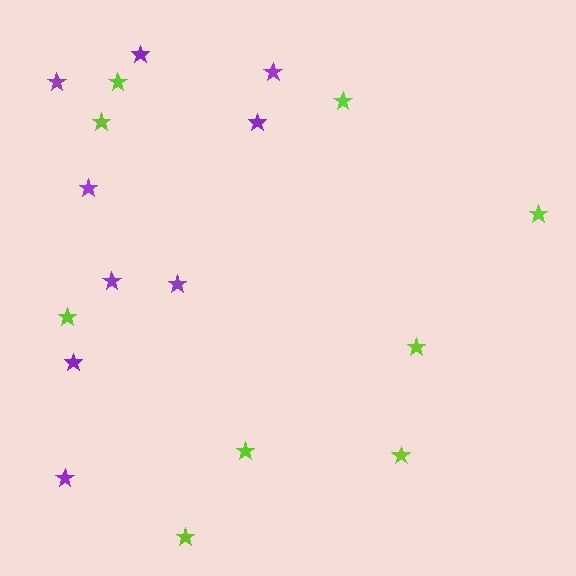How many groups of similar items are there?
There are 2 groups: one group of purple stars (9) and one group of lime stars (9).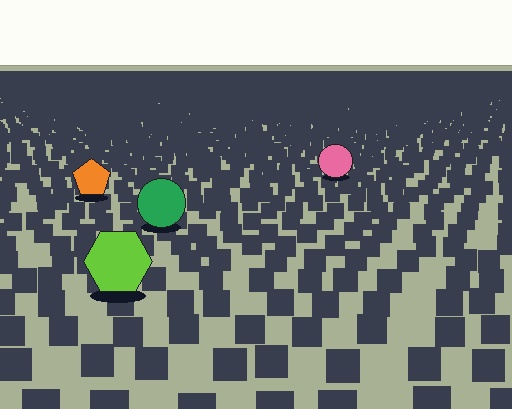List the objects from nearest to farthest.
From nearest to farthest: the lime hexagon, the green circle, the orange pentagon, the pink circle.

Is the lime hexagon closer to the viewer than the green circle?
Yes. The lime hexagon is closer — you can tell from the texture gradient: the ground texture is coarser near it.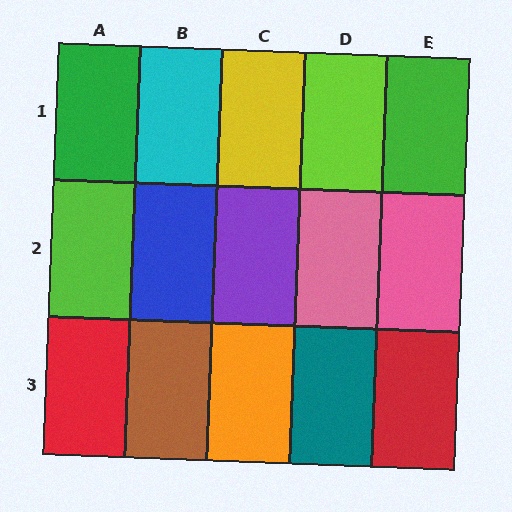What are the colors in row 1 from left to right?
Green, cyan, yellow, lime, green.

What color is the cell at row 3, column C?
Orange.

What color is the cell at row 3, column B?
Brown.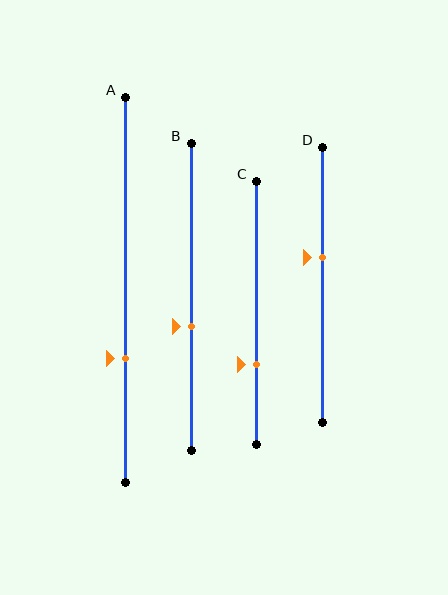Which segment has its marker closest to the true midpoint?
Segment B has its marker closest to the true midpoint.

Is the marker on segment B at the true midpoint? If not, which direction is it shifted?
No, the marker on segment B is shifted downward by about 10% of the segment length.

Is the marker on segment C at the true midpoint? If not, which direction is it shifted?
No, the marker on segment C is shifted downward by about 20% of the segment length.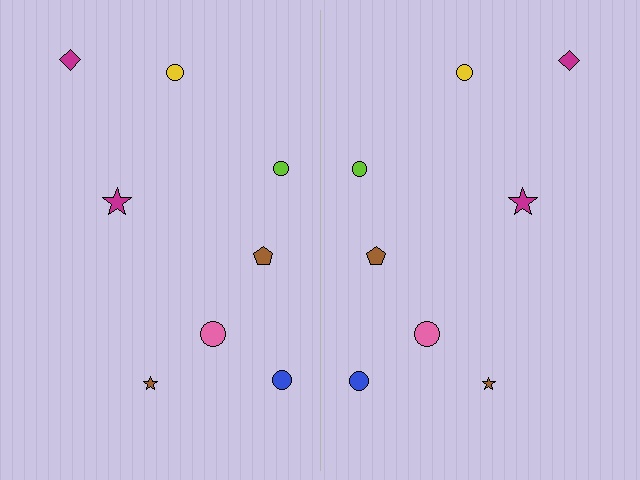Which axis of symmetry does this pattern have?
The pattern has a vertical axis of symmetry running through the center of the image.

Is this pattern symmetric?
Yes, this pattern has bilateral (reflection) symmetry.